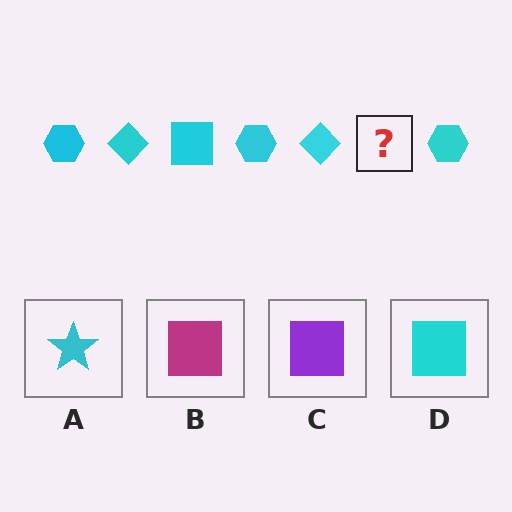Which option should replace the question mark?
Option D.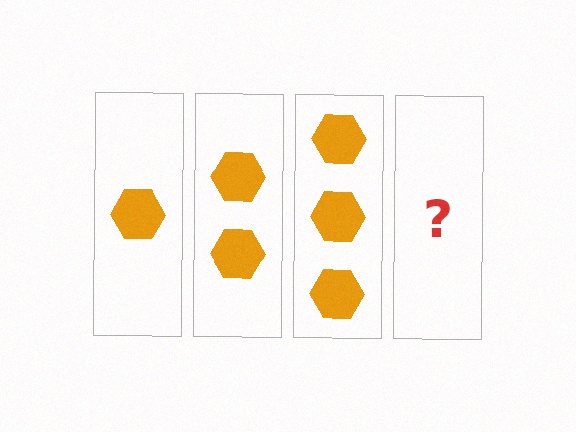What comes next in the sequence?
The next element should be 4 hexagons.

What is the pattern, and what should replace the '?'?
The pattern is that each step adds one more hexagon. The '?' should be 4 hexagons.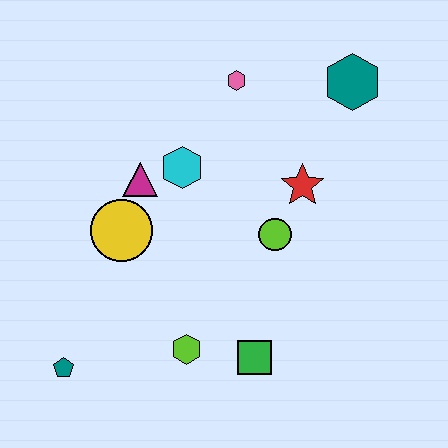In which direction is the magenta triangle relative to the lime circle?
The magenta triangle is to the left of the lime circle.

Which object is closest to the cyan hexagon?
The magenta triangle is closest to the cyan hexagon.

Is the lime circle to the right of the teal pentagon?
Yes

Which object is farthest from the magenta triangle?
The teal hexagon is farthest from the magenta triangle.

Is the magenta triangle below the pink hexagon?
Yes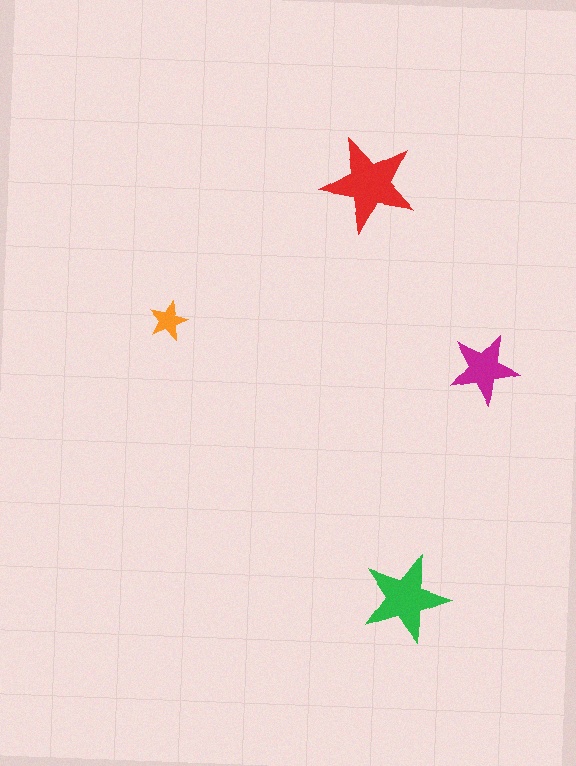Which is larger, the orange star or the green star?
The green one.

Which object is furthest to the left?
The orange star is leftmost.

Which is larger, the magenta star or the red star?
The red one.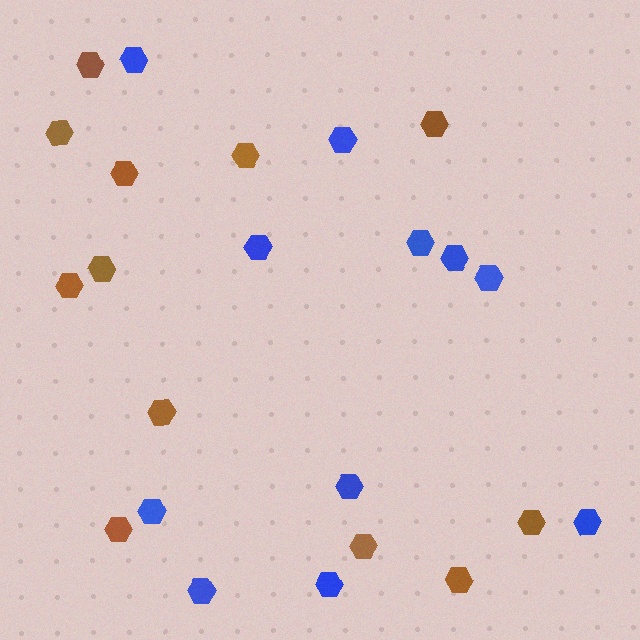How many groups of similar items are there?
There are 2 groups: one group of brown hexagons (12) and one group of blue hexagons (11).